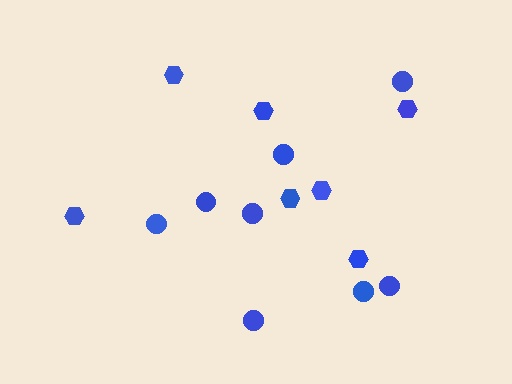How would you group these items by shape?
There are 2 groups: one group of hexagons (7) and one group of circles (8).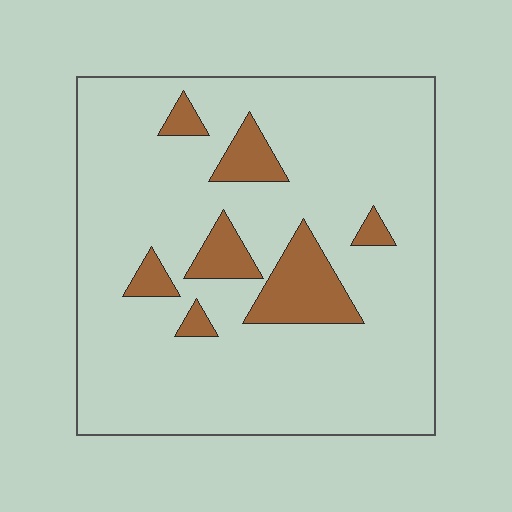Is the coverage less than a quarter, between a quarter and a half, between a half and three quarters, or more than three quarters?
Less than a quarter.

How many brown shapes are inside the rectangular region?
7.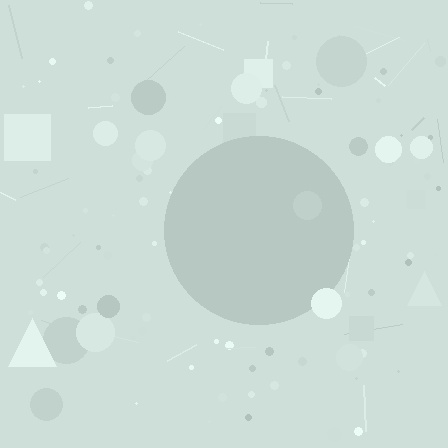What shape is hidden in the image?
A circle is hidden in the image.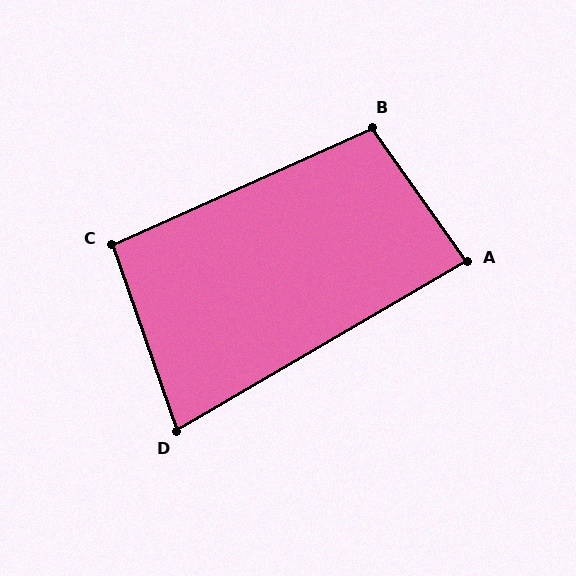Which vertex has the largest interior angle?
B, at approximately 101 degrees.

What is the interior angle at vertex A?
Approximately 85 degrees (acute).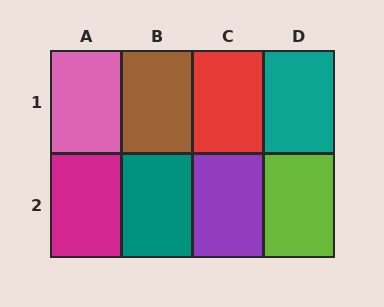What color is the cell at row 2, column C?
Purple.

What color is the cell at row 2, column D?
Lime.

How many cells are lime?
1 cell is lime.